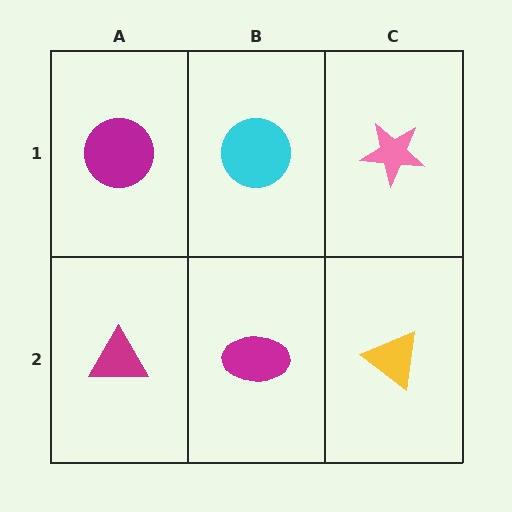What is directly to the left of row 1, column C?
A cyan circle.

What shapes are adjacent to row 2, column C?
A pink star (row 1, column C), a magenta ellipse (row 2, column B).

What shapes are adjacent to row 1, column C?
A yellow triangle (row 2, column C), a cyan circle (row 1, column B).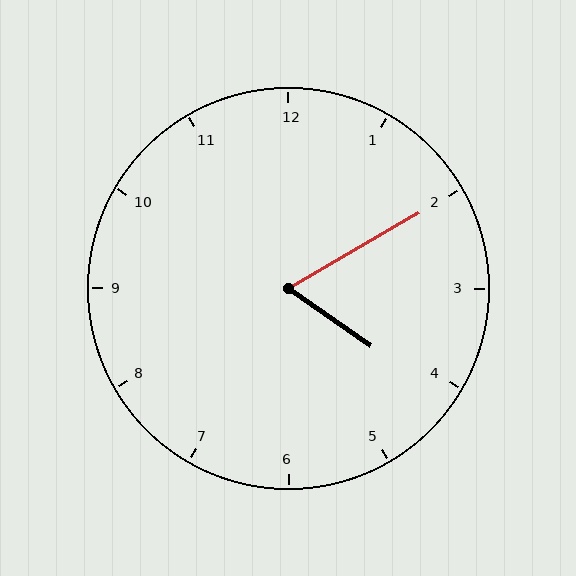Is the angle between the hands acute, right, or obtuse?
It is acute.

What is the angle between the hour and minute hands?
Approximately 65 degrees.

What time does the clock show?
4:10.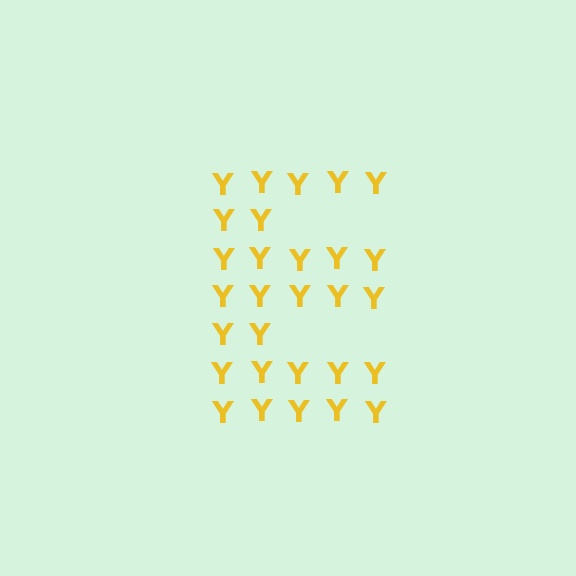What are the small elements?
The small elements are letter Y's.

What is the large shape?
The large shape is the letter E.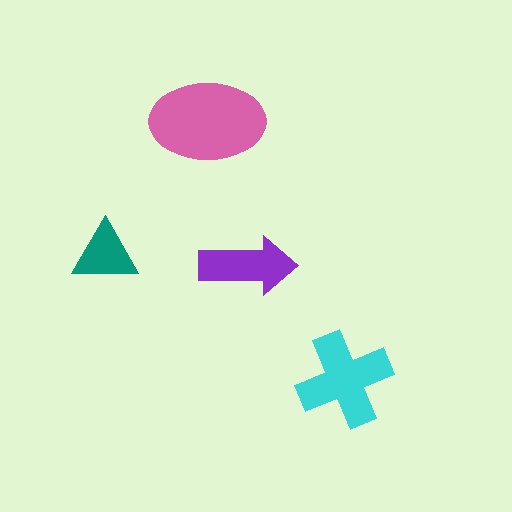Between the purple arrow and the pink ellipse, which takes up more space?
The pink ellipse.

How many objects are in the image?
There are 4 objects in the image.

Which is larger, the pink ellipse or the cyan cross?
The pink ellipse.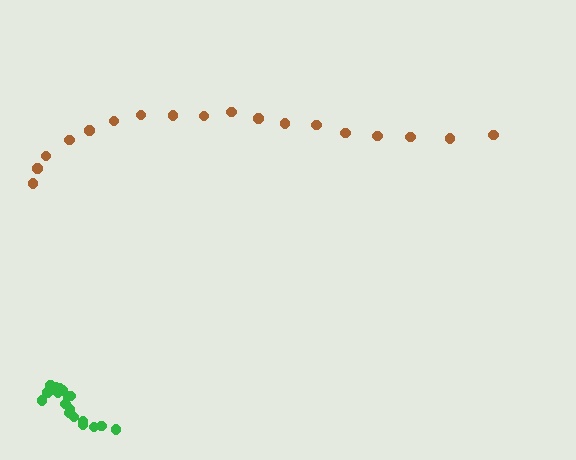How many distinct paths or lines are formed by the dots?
There are 2 distinct paths.